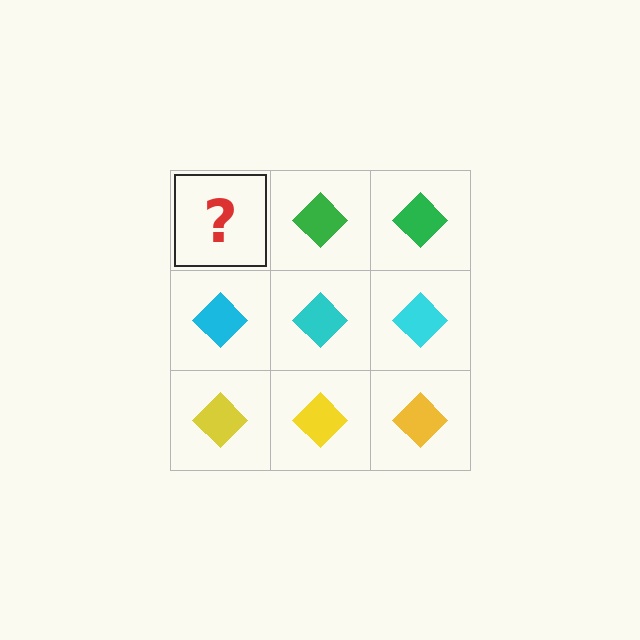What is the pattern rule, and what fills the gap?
The rule is that each row has a consistent color. The gap should be filled with a green diamond.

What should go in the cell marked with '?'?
The missing cell should contain a green diamond.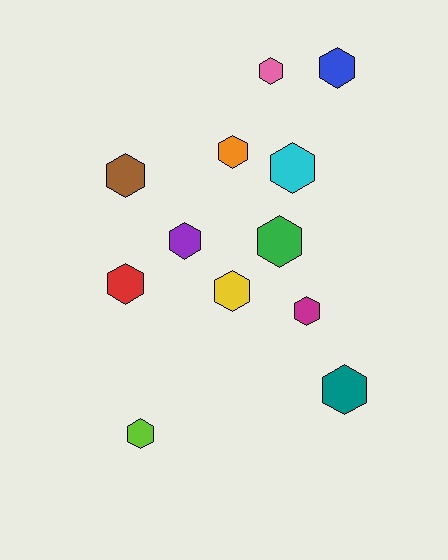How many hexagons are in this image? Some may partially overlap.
There are 12 hexagons.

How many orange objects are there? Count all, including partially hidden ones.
There is 1 orange object.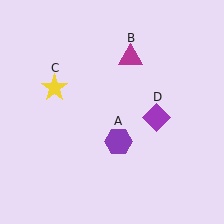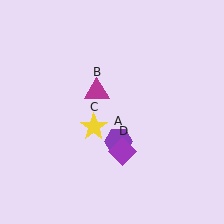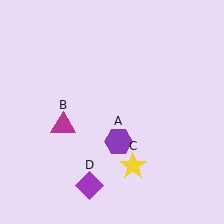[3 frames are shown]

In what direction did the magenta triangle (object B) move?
The magenta triangle (object B) moved down and to the left.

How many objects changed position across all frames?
3 objects changed position: magenta triangle (object B), yellow star (object C), purple diamond (object D).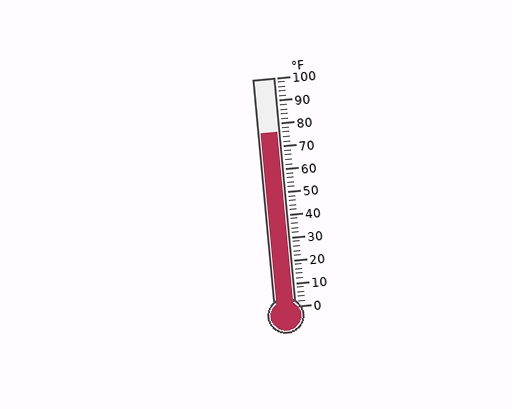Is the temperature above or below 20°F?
The temperature is above 20°F.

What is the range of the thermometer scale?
The thermometer scale ranges from 0°F to 100°F.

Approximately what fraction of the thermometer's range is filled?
The thermometer is filled to approximately 75% of its range.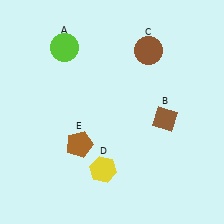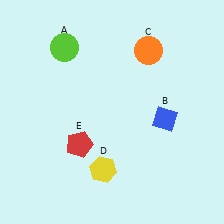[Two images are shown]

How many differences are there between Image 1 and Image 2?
There are 3 differences between the two images.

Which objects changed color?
B changed from brown to blue. C changed from brown to orange. E changed from brown to red.